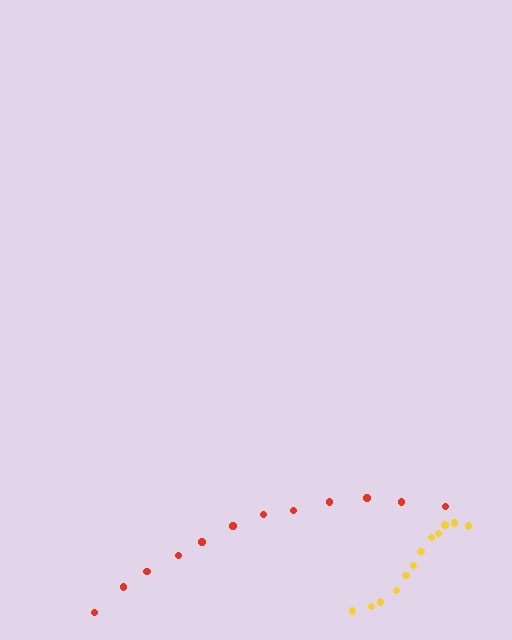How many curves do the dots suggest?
There are 2 distinct paths.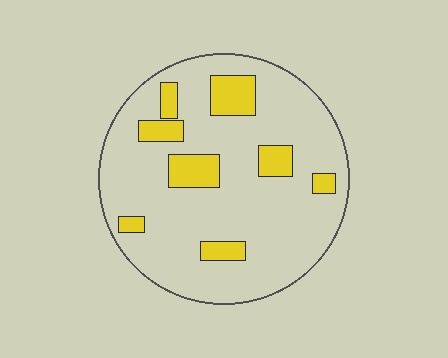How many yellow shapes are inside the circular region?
8.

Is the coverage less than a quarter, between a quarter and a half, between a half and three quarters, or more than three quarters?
Less than a quarter.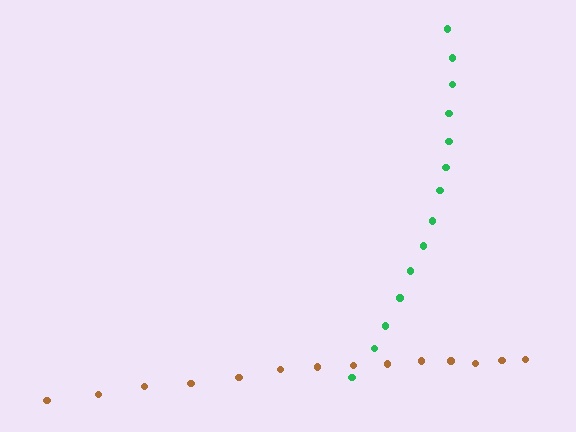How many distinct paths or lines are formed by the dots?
There are 2 distinct paths.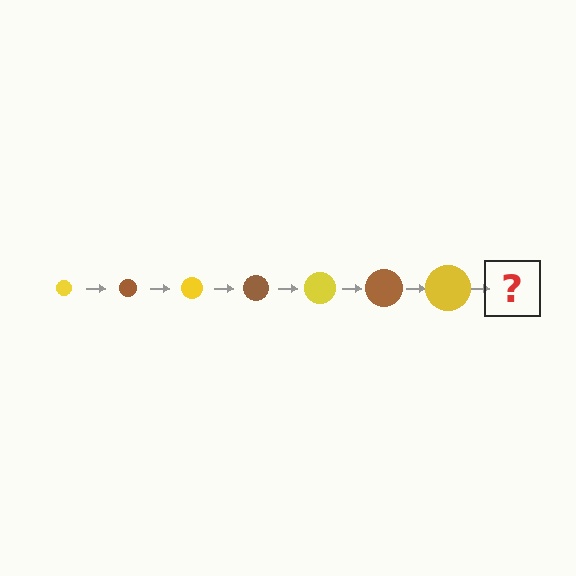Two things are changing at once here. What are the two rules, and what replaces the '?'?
The two rules are that the circle grows larger each step and the color cycles through yellow and brown. The '?' should be a brown circle, larger than the previous one.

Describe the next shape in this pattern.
It should be a brown circle, larger than the previous one.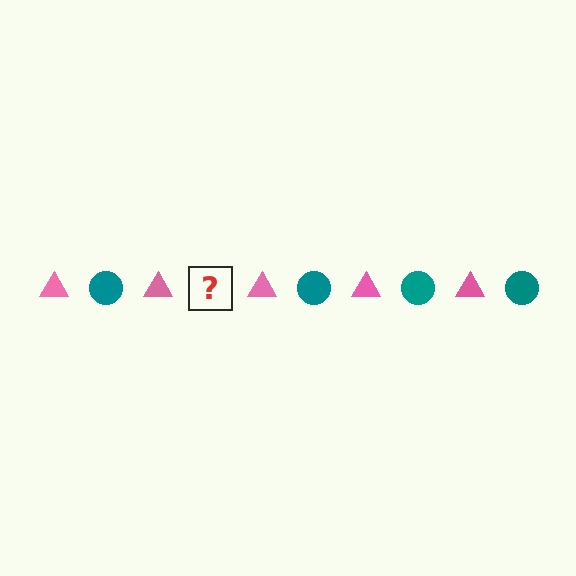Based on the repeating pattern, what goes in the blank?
The blank should be a teal circle.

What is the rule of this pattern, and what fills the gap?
The rule is that the pattern alternates between pink triangle and teal circle. The gap should be filled with a teal circle.